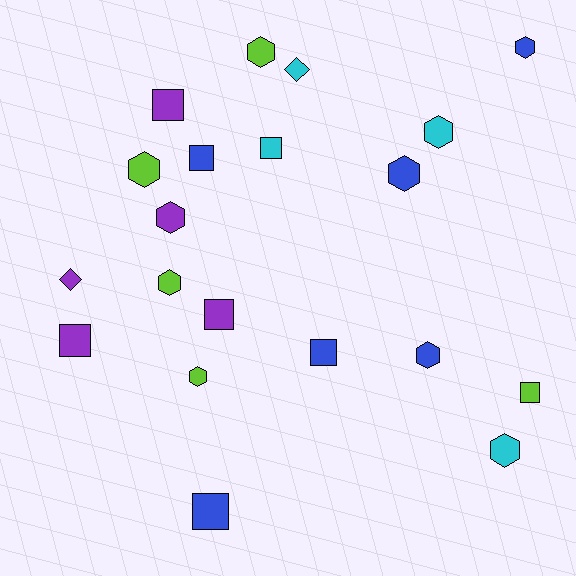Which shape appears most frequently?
Hexagon, with 10 objects.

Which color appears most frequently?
Blue, with 6 objects.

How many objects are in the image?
There are 20 objects.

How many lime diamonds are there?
There are no lime diamonds.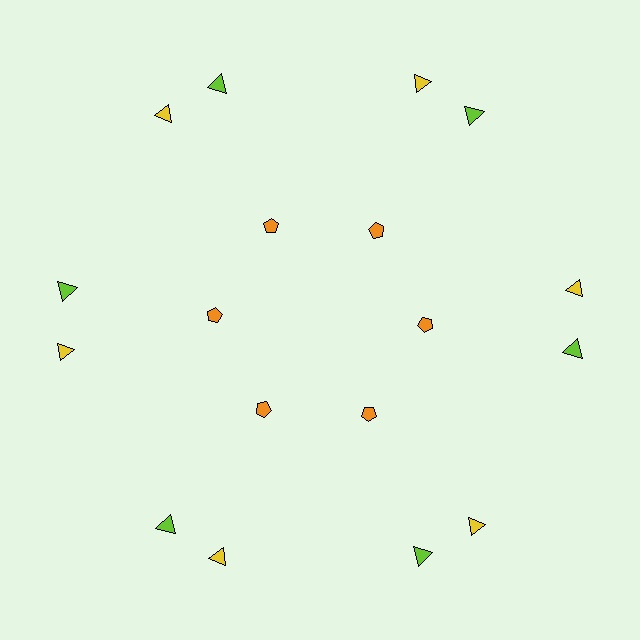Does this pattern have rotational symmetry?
Yes, this pattern has 6-fold rotational symmetry. It looks the same after rotating 60 degrees around the center.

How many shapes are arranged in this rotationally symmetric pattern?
There are 18 shapes, arranged in 6 groups of 3.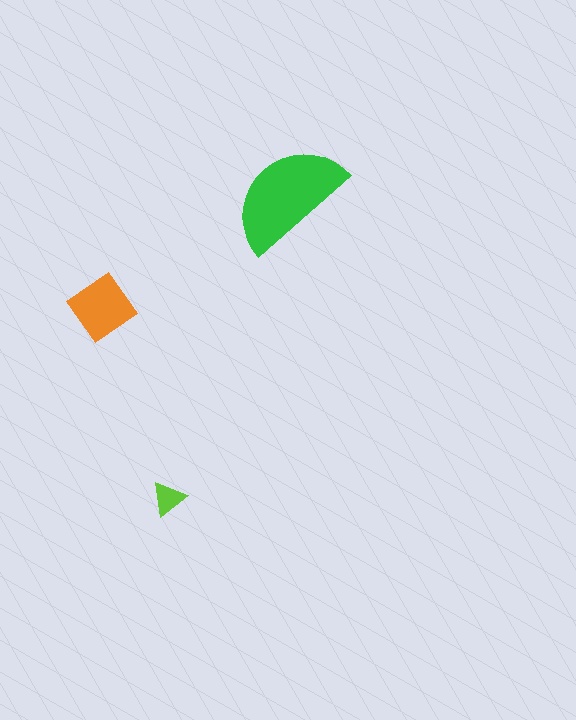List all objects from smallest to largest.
The lime triangle, the orange diamond, the green semicircle.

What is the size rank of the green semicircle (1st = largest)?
1st.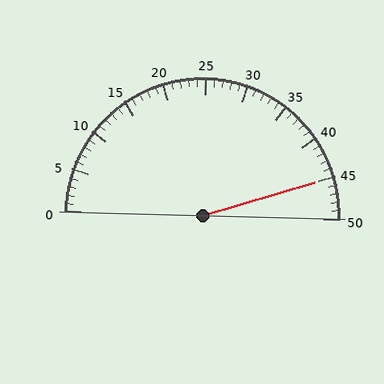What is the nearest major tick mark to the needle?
The nearest major tick mark is 45.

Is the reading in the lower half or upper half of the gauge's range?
The reading is in the upper half of the range (0 to 50).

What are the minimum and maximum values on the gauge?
The gauge ranges from 0 to 50.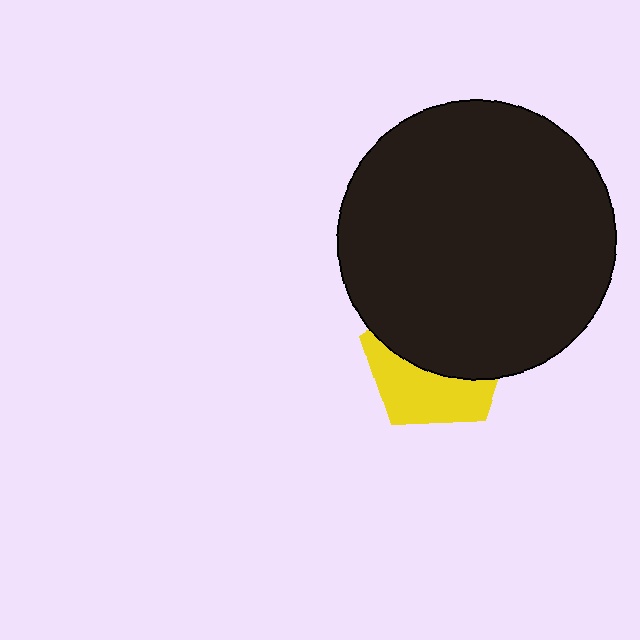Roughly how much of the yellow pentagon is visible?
A small part of it is visible (roughly 42%).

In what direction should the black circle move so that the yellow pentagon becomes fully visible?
The black circle should move up. That is the shortest direction to clear the overlap and leave the yellow pentagon fully visible.